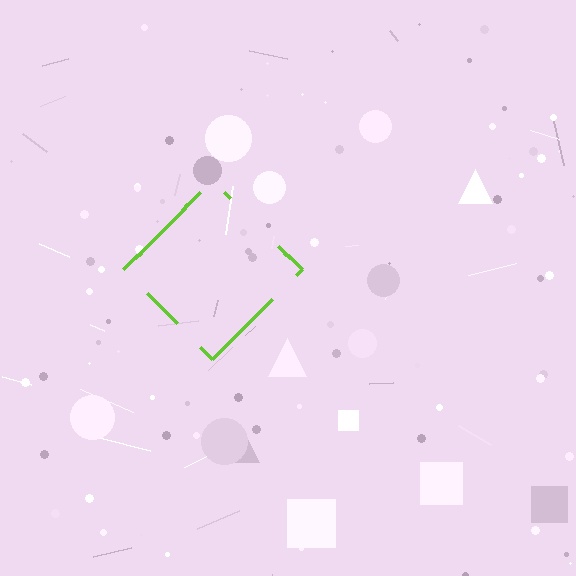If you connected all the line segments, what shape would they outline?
They would outline a diamond.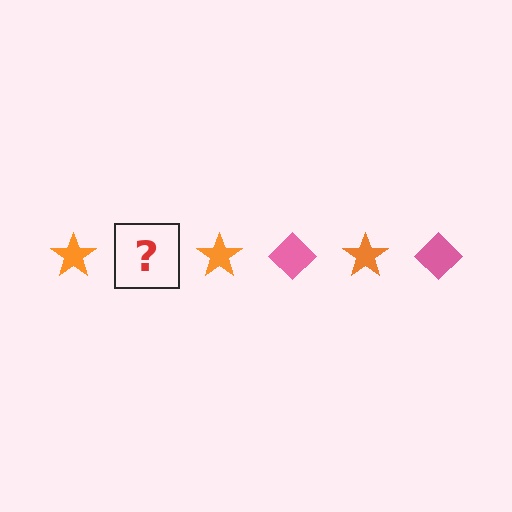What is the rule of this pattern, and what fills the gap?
The rule is that the pattern alternates between orange star and pink diamond. The gap should be filled with a pink diamond.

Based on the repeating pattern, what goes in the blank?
The blank should be a pink diamond.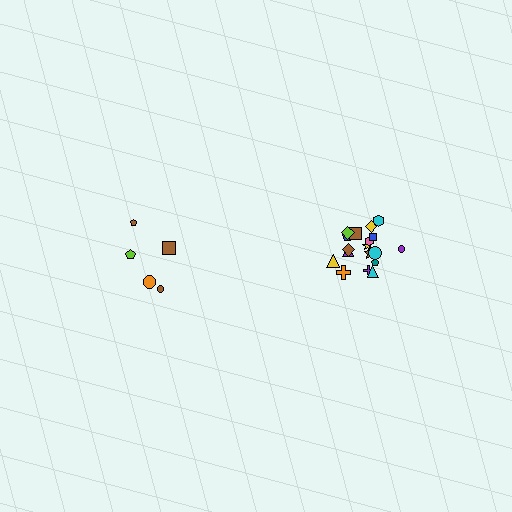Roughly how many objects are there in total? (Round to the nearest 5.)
Roughly 25 objects in total.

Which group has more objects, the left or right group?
The right group.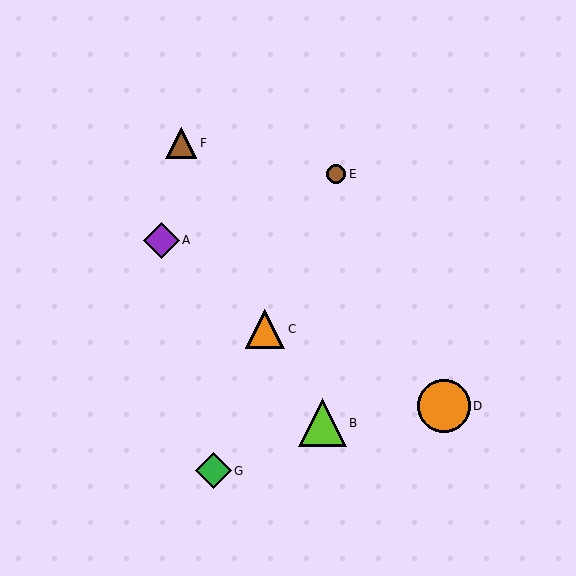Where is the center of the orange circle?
The center of the orange circle is at (444, 406).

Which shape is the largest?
The orange circle (labeled D) is the largest.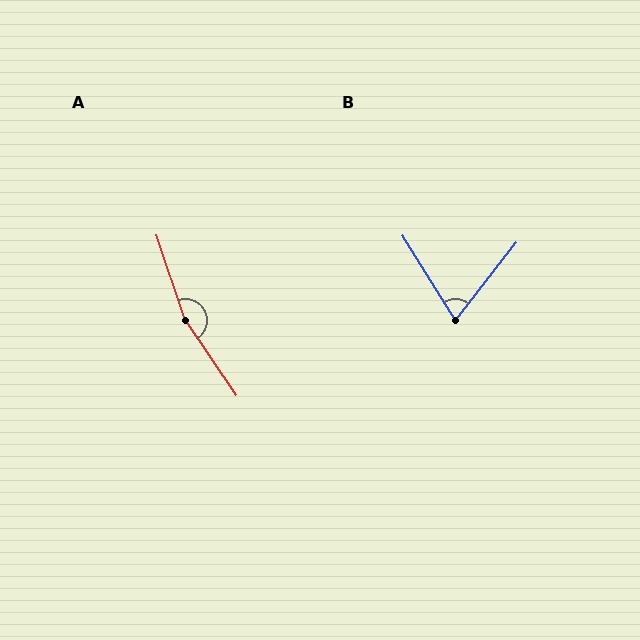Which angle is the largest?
A, at approximately 164 degrees.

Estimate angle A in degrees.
Approximately 164 degrees.